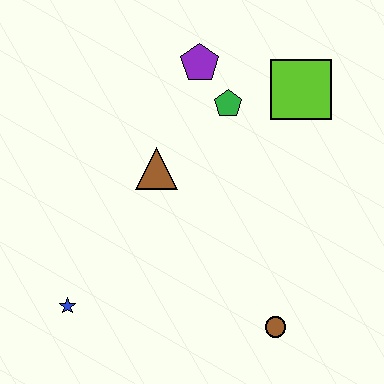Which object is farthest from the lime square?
The blue star is farthest from the lime square.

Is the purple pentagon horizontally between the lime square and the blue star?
Yes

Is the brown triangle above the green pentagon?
No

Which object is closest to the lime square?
The green pentagon is closest to the lime square.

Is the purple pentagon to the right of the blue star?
Yes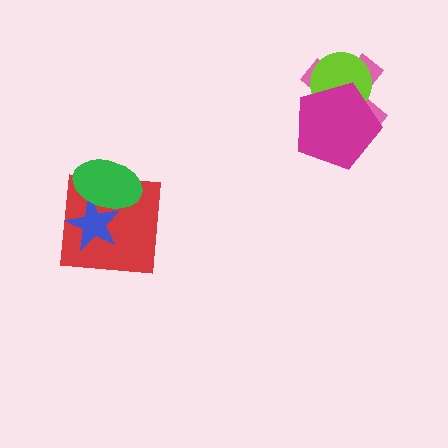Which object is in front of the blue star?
The green ellipse is in front of the blue star.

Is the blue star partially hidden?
Yes, it is partially covered by another shape.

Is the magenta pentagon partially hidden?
No, no other shape covers it.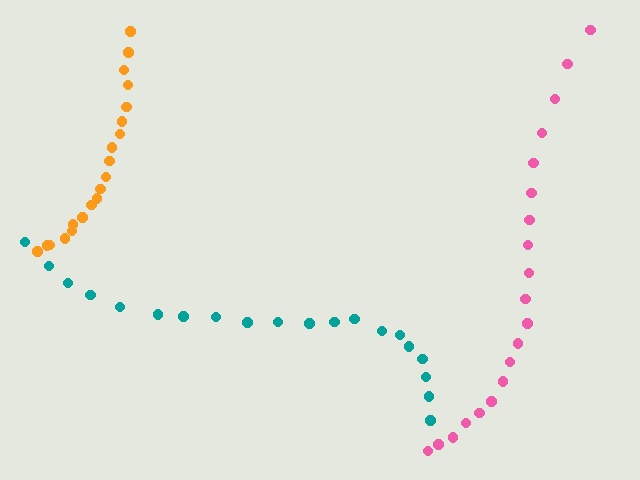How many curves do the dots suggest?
There are 3 distinct paths.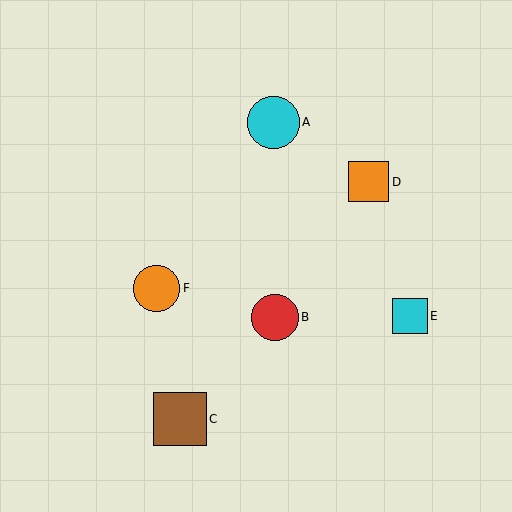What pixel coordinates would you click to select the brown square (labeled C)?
Click at (180, 419) to select the brown square C.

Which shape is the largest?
The brown square (labeled C) is the largest.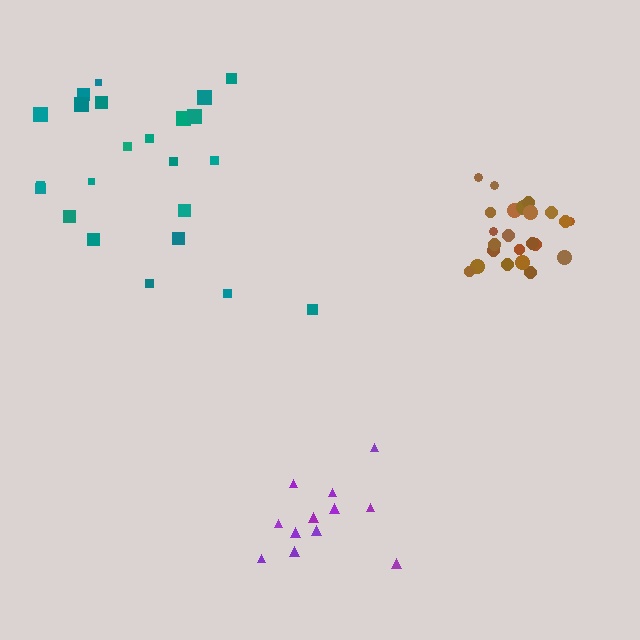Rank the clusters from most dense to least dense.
brown, purple, teal.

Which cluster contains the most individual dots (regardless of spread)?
Brown (23).